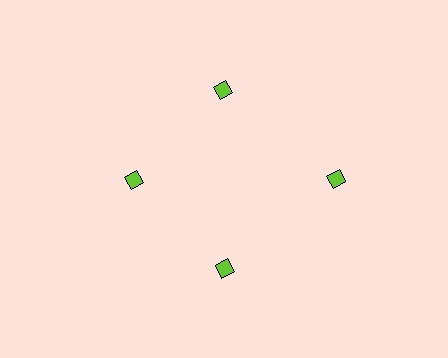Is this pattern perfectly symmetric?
No. The 4 lime diamonds are arranged in a ring, but one element near the 3 o'clock position is pushed outward from the center, breaking the 4-fold rotational symmetry.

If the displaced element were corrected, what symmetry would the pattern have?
It would have 4-fold rotational symmetry — the pattern would map onto itself every 90 degrees.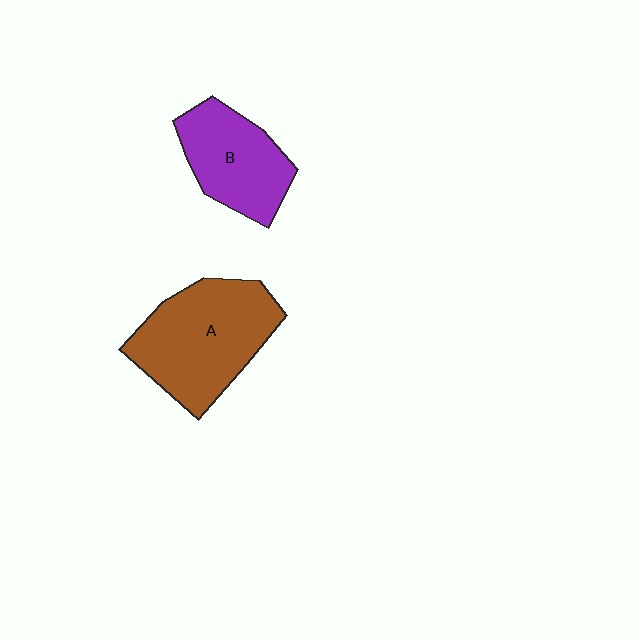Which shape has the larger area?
Shape A (brown).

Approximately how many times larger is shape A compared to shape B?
Approximately 1.4 times.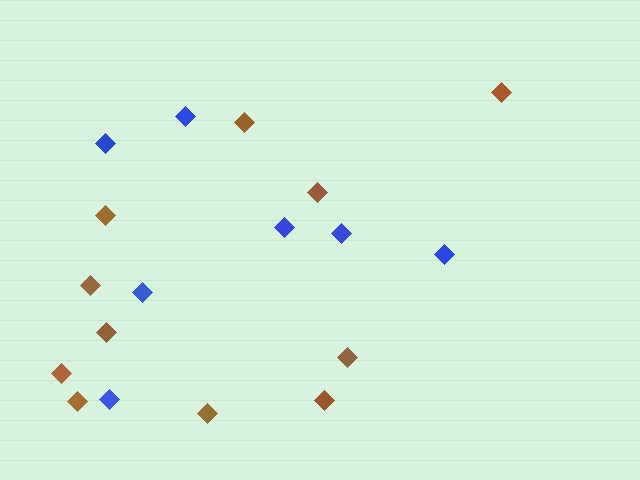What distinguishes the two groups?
There are 2 groups: one group of brown diamonds (11) and one group of blue diamonds (7).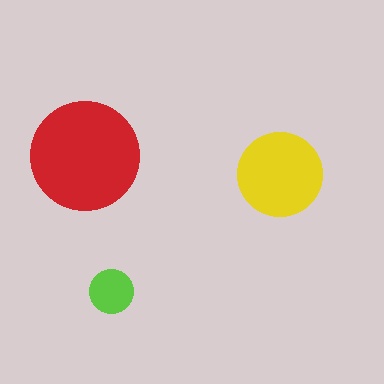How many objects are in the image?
There are 3 objects in the image.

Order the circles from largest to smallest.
the red one, the yellow one, the lime one.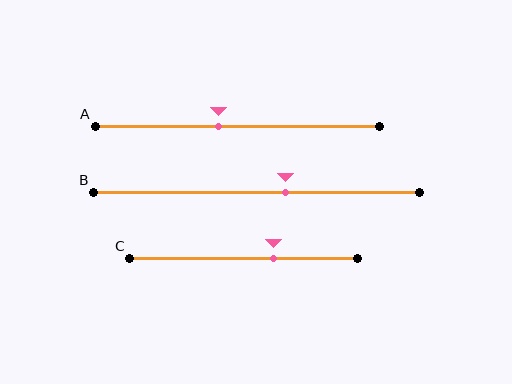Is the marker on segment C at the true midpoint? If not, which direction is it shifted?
No, the marker on segment C is shifted to the right by about 13% of the segment length.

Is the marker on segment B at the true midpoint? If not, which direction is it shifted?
No, the marker on segment B is shifted to the right by about 9% of the segment length.